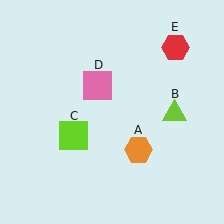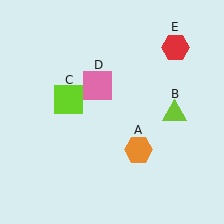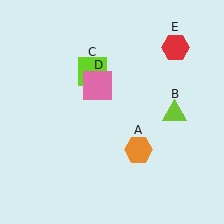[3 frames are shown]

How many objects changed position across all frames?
1 object changed position: lime square (object C).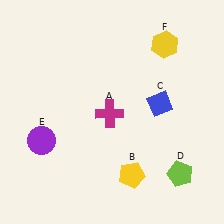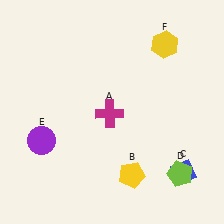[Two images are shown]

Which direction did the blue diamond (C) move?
The blue diamond (C) moved down.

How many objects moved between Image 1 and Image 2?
1 object moved between the two images.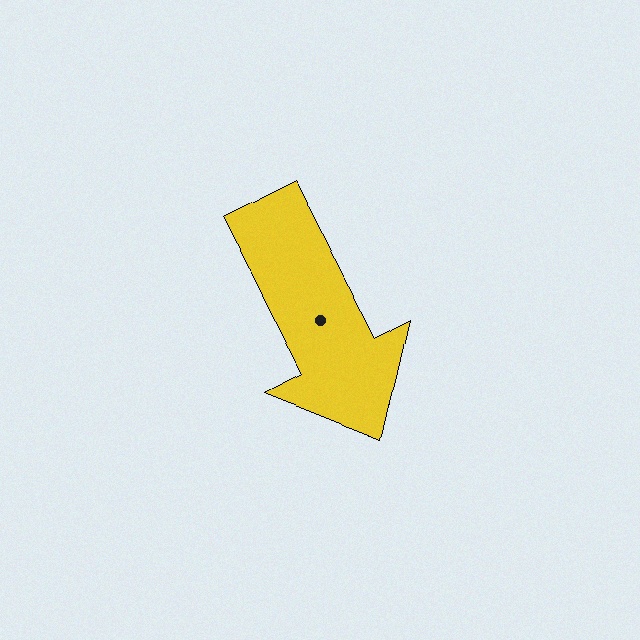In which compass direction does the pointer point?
Southeast.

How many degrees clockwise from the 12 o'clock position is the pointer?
Approximately 152 degrees.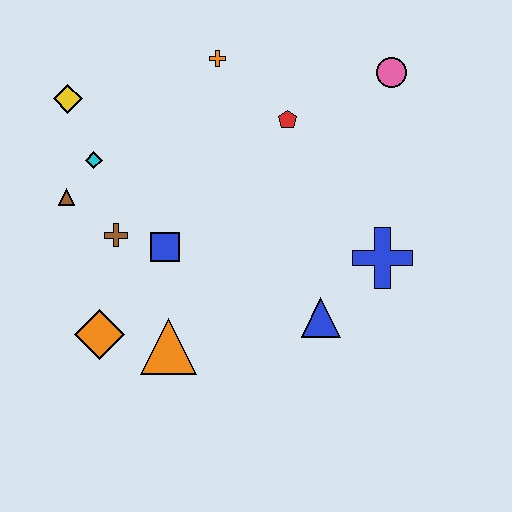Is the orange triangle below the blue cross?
Yes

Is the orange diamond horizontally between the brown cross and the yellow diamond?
Yes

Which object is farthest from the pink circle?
The orange diamond is farthest from the pink circle.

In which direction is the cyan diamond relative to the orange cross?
The cyan diamond is to the left of the orange cross.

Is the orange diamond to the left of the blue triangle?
Yes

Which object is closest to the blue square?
The brown cross is closest to the blue square.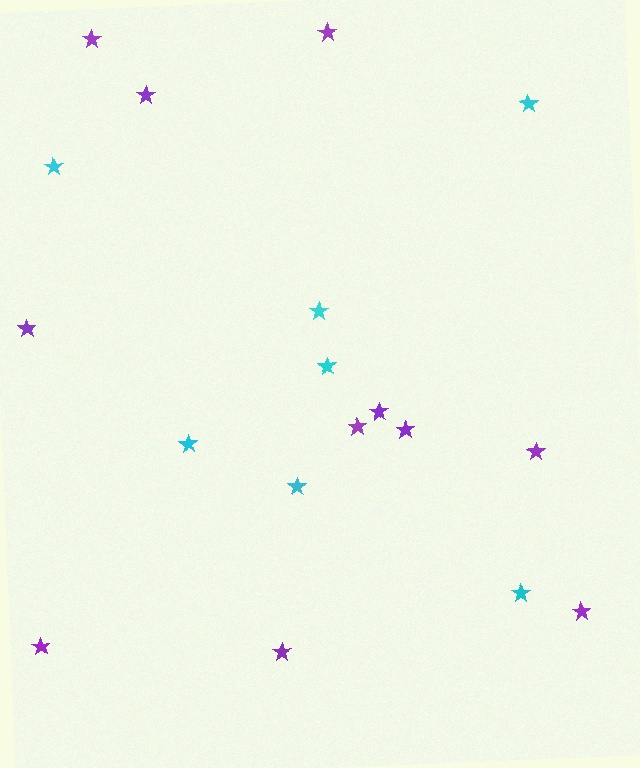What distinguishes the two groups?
There are 2 groups: one group of cyan stars (7) and one group of purple stars (11).